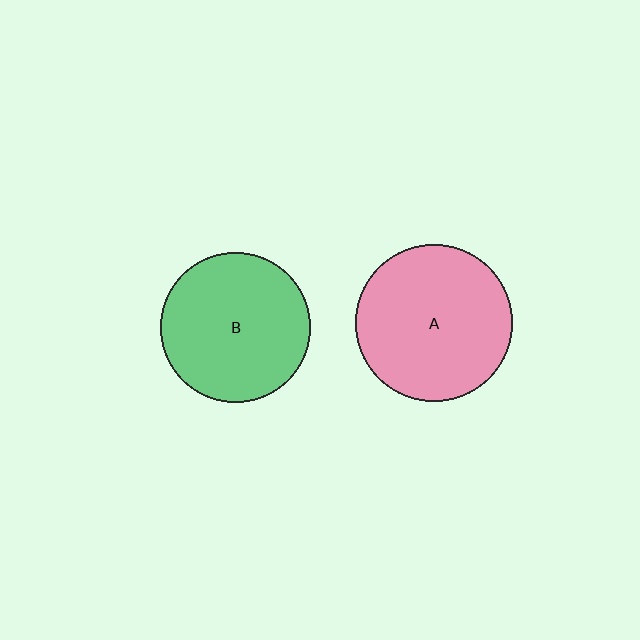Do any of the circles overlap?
No, none of the circles overlap.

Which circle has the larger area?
Circle A (pink).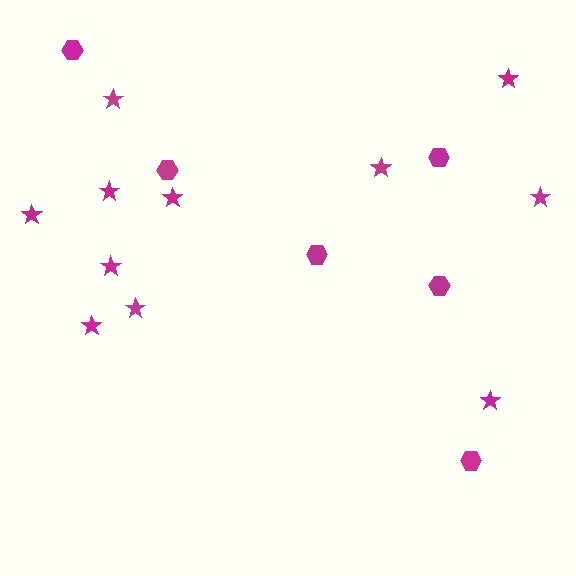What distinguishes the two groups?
There are 2 groups: one group of hexagons (6) and one group of stars (11).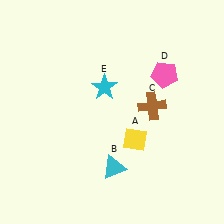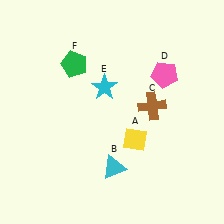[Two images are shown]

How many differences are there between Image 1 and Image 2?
There is 1 difference between the two images.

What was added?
A green pentagon (F) was added in Image 2.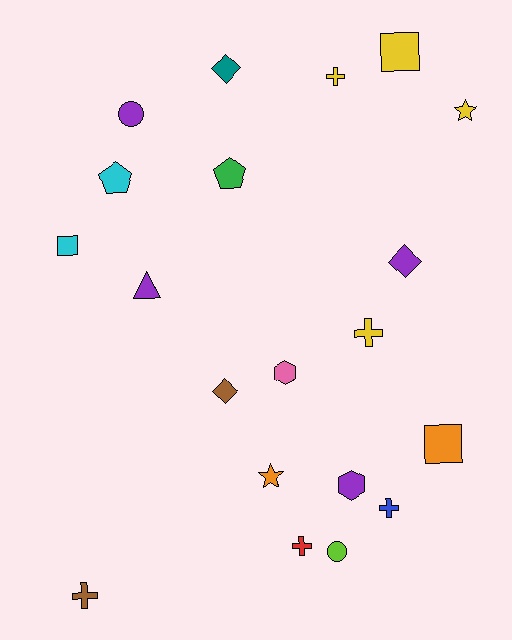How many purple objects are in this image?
There are 4 purple objects.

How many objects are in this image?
There are 20 objects.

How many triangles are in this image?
There is 1 triangle.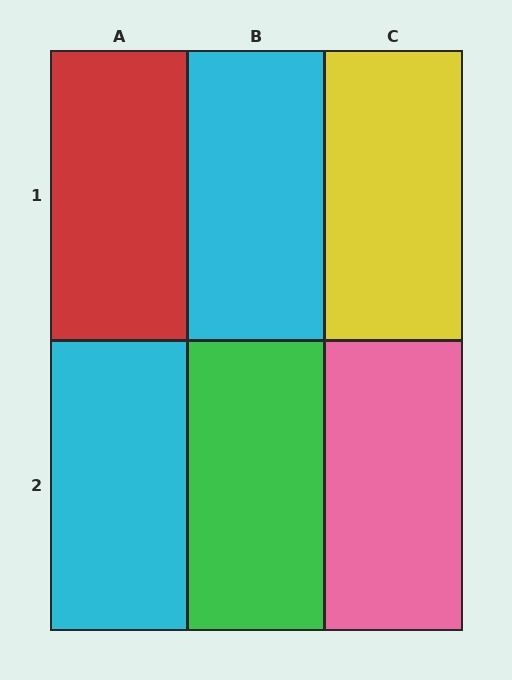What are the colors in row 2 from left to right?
Cyan, green, pink.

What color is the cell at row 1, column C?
Yellow.